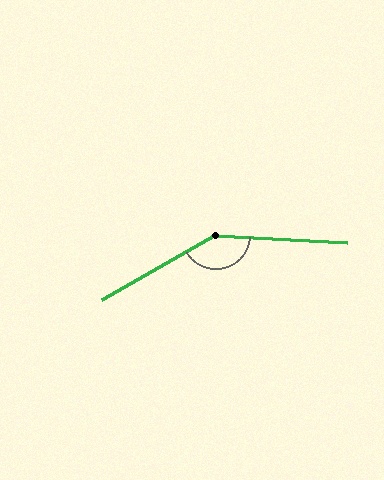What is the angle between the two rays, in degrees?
Approximately 147 degrees.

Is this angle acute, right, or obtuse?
It is obtuse.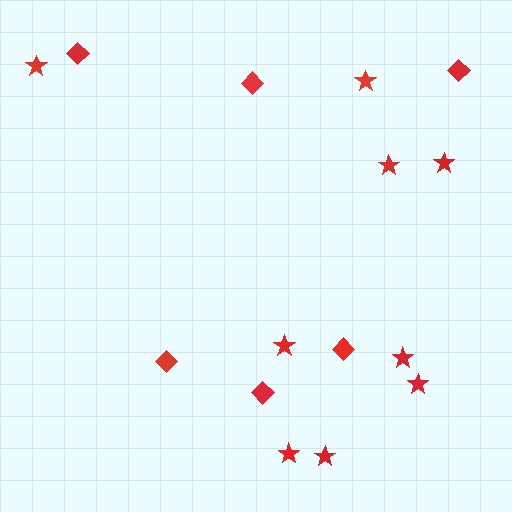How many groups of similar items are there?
There are 2 groups: one group of stars (9) and one group of diamonds (6).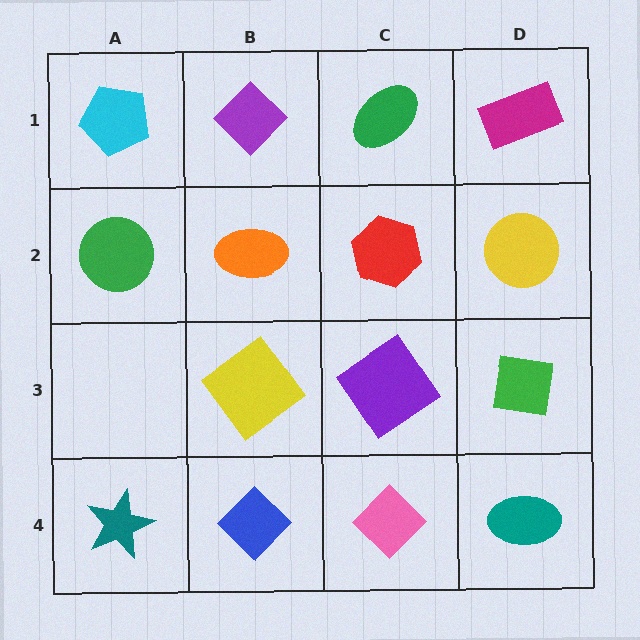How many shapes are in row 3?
3 shapes.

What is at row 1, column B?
A purple diamond.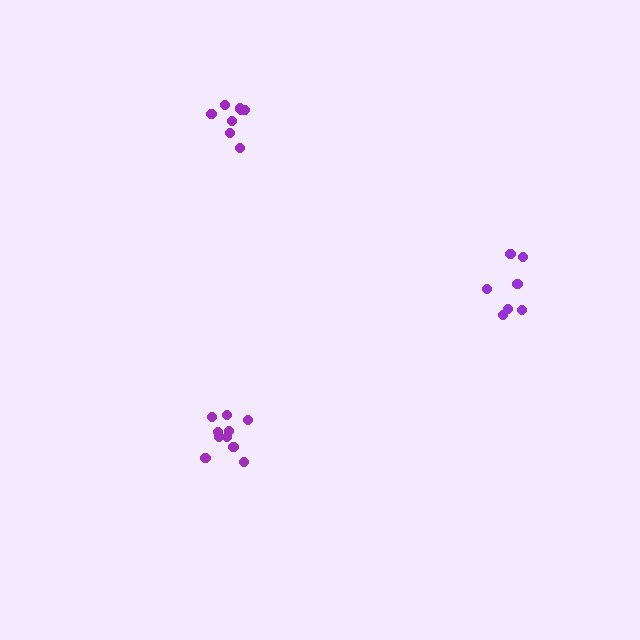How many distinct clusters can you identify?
There are 3 distinct clusters.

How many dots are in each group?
Group 1: 10 dots, Group 2: 7 dots, Group 3: 8 dots (25 total).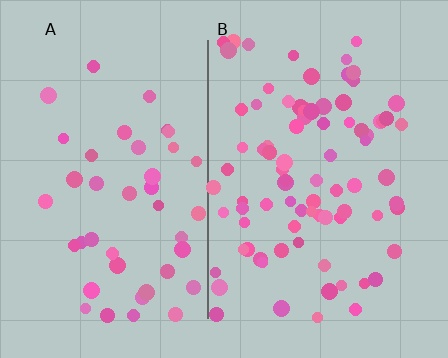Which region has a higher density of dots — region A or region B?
B (the right).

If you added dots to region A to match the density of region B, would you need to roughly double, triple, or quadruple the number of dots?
Approximately double.